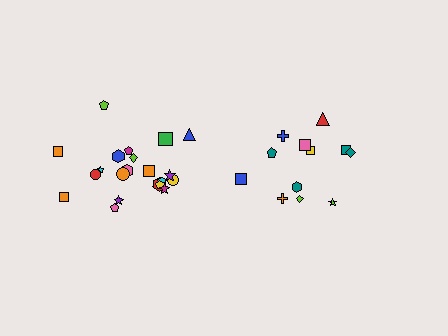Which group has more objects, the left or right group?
The left group.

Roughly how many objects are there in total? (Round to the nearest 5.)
Roughly 35 objects in total.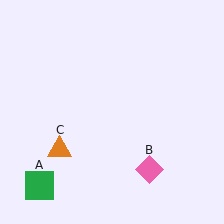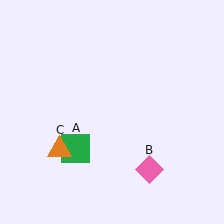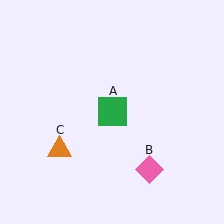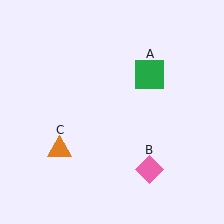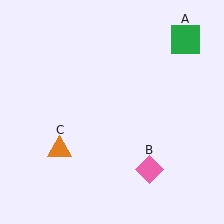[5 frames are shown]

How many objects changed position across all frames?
1 object changed position: green square (object A).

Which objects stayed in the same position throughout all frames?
Pink diamond (object B) and orange triangle (object C) remained stationary.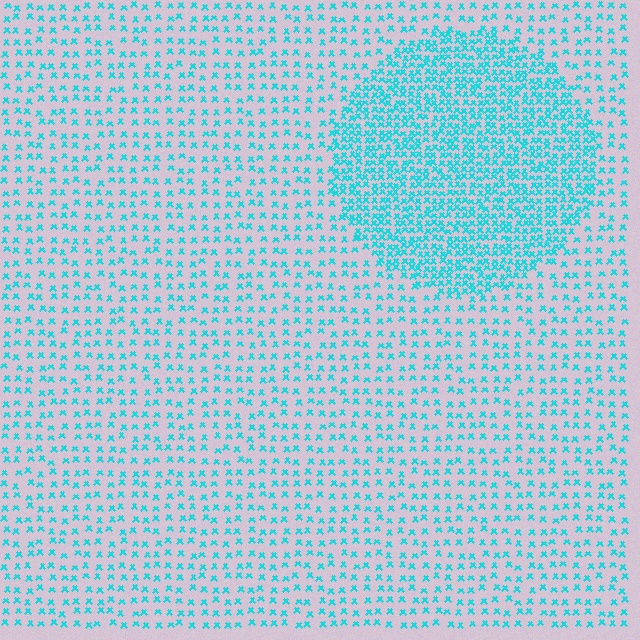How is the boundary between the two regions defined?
The boundary is defined by a change in element density (approximately 2.4x ratio). All elements are the same color, size, and shape.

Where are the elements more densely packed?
The elements are more densely packed inside the circle boundary.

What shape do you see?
I see a circle.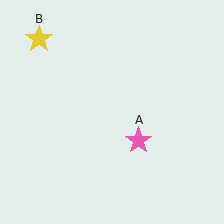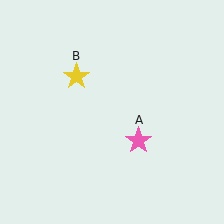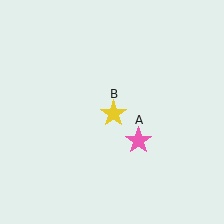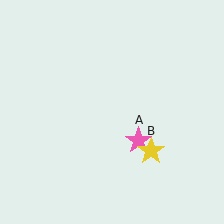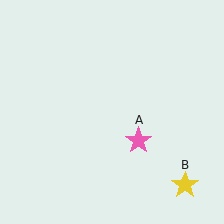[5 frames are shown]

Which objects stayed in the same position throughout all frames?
Pink star (object A) remained stationary.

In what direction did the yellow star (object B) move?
The yellow star (object B) moved down and to the right.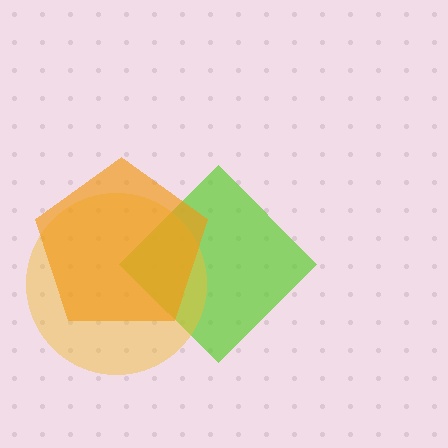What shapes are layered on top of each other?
The layered shapes are: a lime diamond, a yellow circle, an orange pentagon.